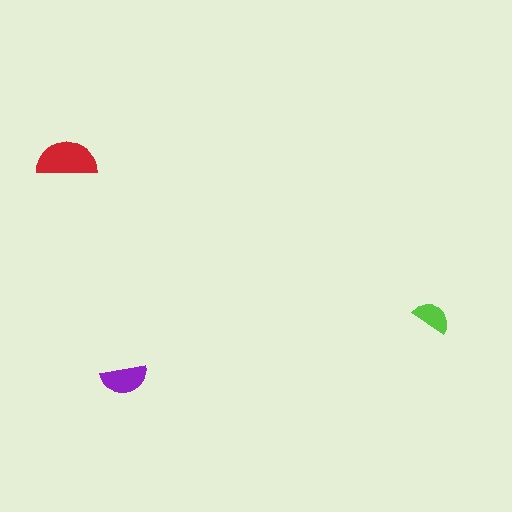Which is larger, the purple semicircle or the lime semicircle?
The purple one.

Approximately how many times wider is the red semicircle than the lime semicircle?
About 1.5 times wider.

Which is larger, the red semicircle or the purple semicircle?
The red one.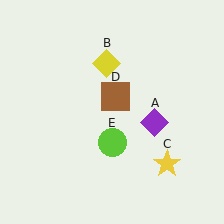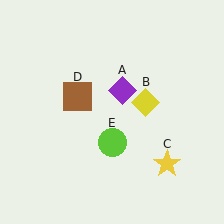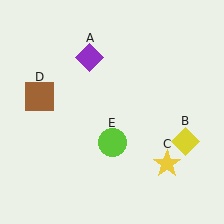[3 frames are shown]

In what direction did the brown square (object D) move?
The brown square (object D) moved left.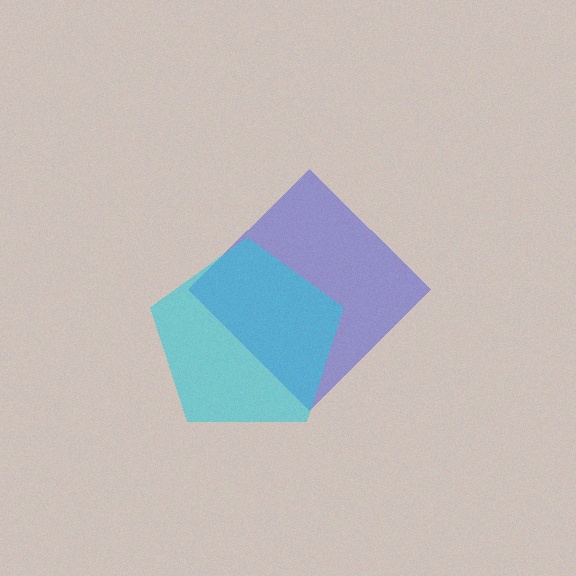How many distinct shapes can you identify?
There are 2 distinct shapes: a blue diamond, a cyan pentagon.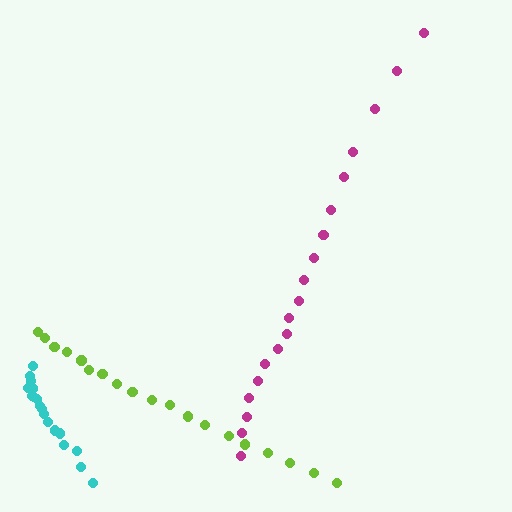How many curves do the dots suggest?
There are 3 distinct paths.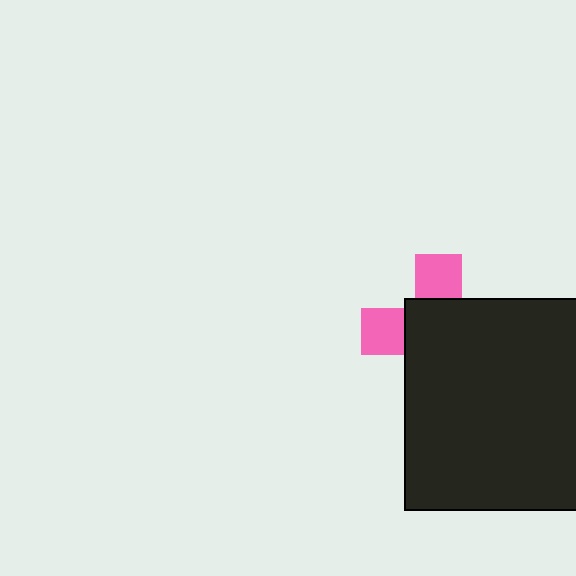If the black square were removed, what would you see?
You would see the complete pink cross.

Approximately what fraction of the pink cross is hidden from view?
Roughly 67% of the pink cross is hidden behind the black square.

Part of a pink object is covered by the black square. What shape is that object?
It is a cross.